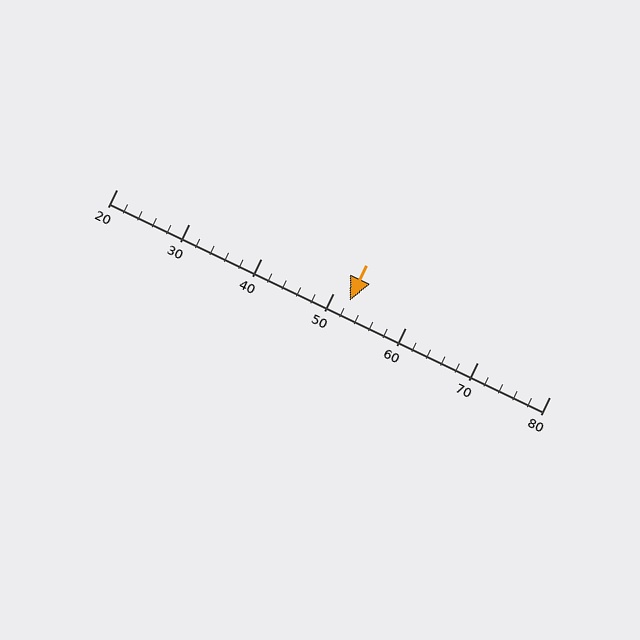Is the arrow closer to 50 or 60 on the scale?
The arrow is closer to 50.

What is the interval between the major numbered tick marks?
The major tick marks are spaced 10 units apart.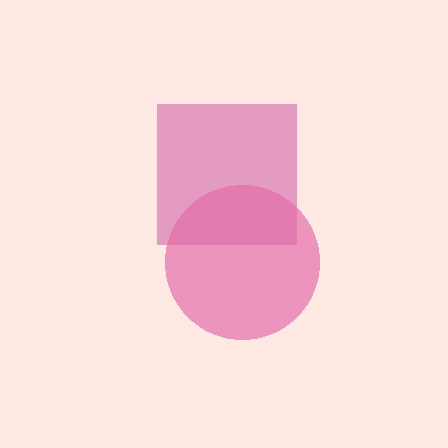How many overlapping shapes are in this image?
There are 2 overlapping shapes in the image.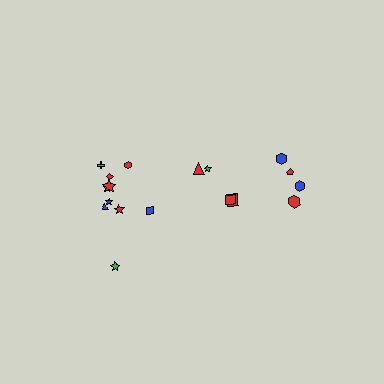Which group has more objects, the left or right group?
The left group.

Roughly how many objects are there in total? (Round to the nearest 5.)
Roughly 20 objects in total.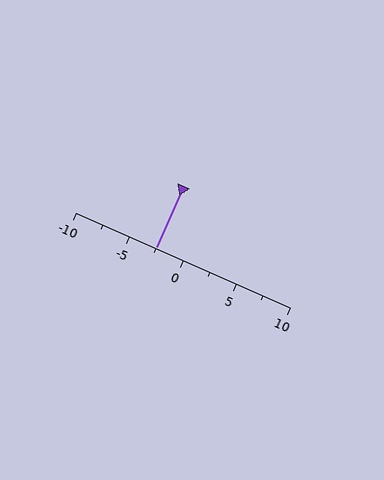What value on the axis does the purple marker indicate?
The marker indicates approximately -2.5.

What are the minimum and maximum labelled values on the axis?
The axis runs from -10 to 10.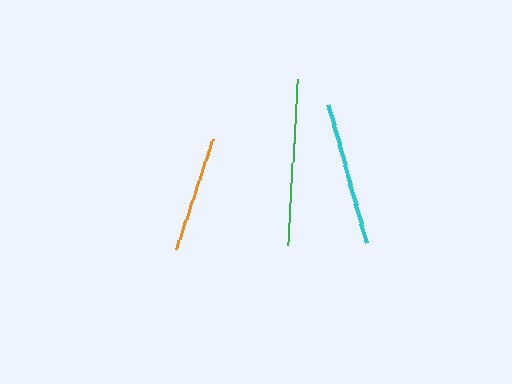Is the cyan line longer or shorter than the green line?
The green line is longer than the cyan line.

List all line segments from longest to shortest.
From longest to shortest: green, cyan, orange.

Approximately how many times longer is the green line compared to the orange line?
The green line is approximately 1.4 times the length of the orange line.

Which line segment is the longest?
The green line is the longest at approximately 166 pixels.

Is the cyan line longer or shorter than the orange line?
The cyan line is longer than the orange line.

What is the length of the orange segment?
The orange segment is approximately 116 pixels long.